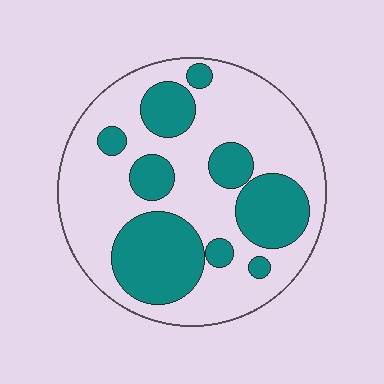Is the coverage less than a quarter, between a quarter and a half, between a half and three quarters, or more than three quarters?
Between a quarter and a half.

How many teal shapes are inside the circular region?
9.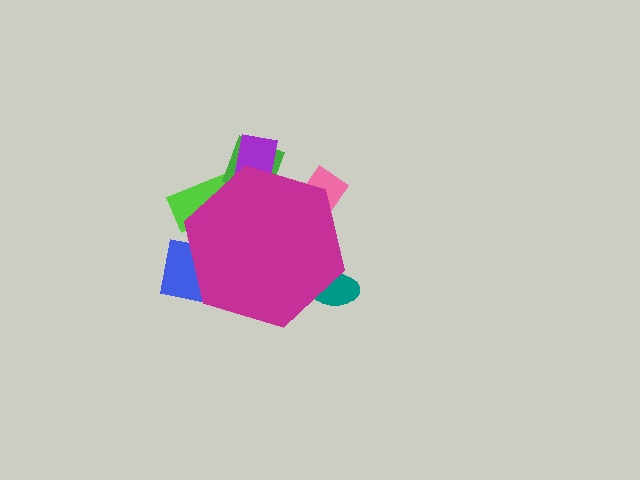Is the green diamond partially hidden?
Yes, the green diamond is partially hidden behind the magenta hexagon.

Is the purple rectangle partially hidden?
Yes, the purple rectangle is partially hidden behind the magenta hexagon.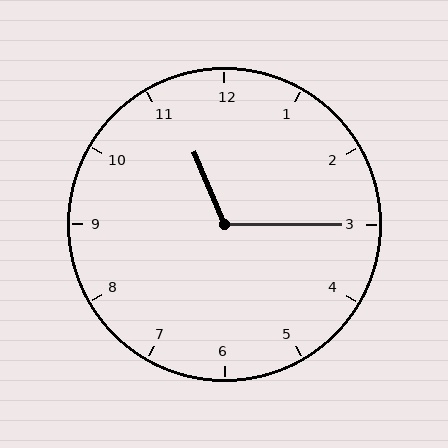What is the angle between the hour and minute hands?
Approximately 112 degrees.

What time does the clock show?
11:15.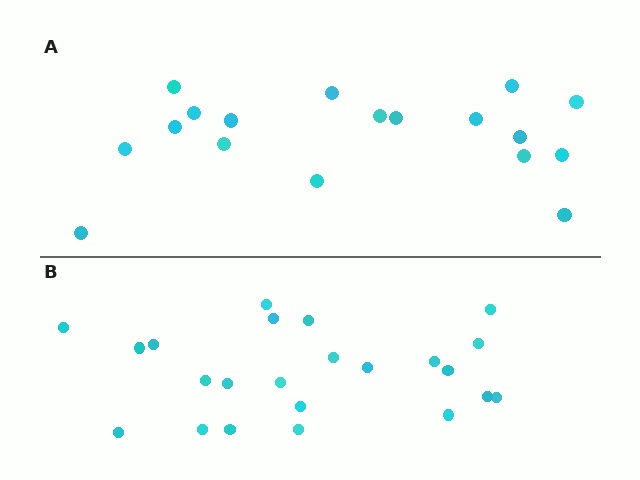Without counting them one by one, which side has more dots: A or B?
Region B (the bottom region) has more dots.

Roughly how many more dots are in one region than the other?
Region B has about 5 more dots than region A.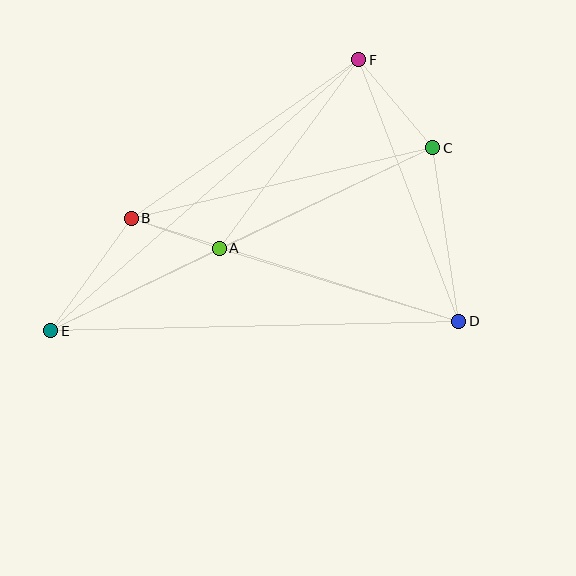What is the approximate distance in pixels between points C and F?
The distance between C and F is approximately 115 pixels.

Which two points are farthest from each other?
Points C and E are farthest from each other.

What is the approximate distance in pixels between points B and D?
The distance between B and D is approximately 343 pixels.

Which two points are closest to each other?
Points A and B are closest to each other.